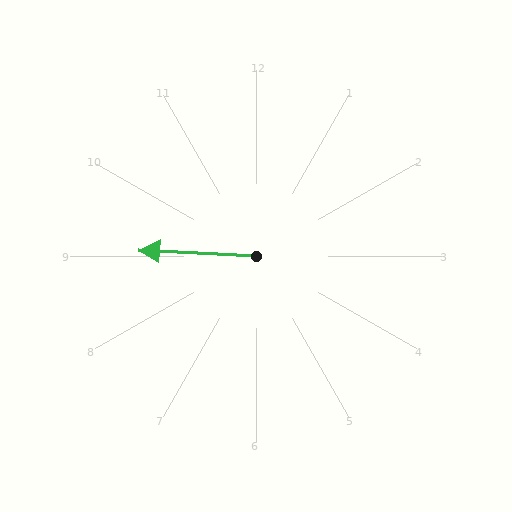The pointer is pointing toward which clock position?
Roughly 9 o'clock.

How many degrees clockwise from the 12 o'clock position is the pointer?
Approximately 273 degrees.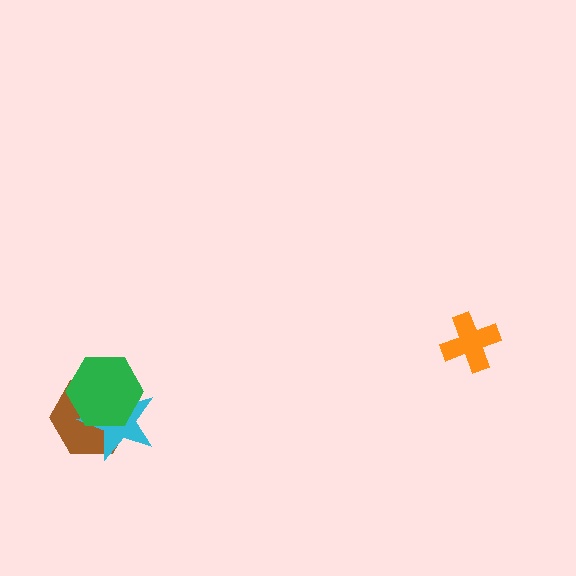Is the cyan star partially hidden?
Yes, it is partially covered by another shape.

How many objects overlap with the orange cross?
0 objects overlap with the orange cross.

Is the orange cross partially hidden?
No, no other shape covers it.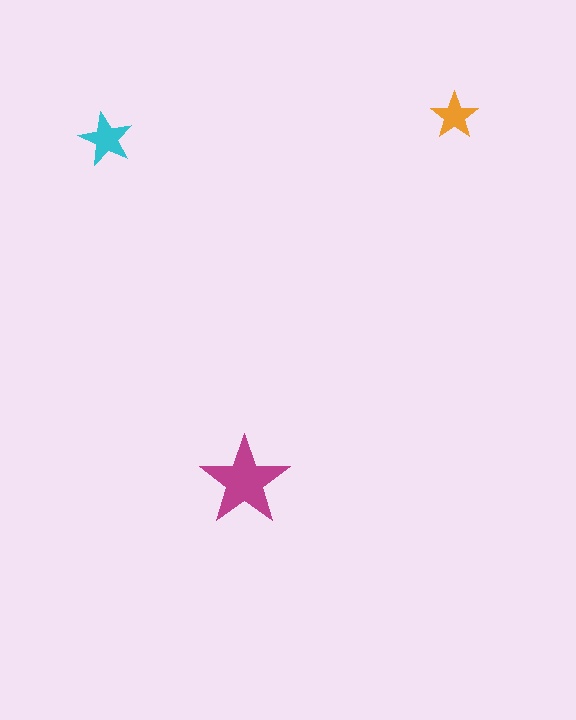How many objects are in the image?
There are 3 objects in the image.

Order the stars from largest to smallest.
the magenta one, the cyan one, the orange one.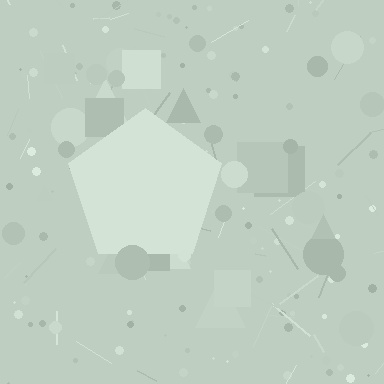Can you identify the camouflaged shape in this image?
The camouflaged shape is a pentagon.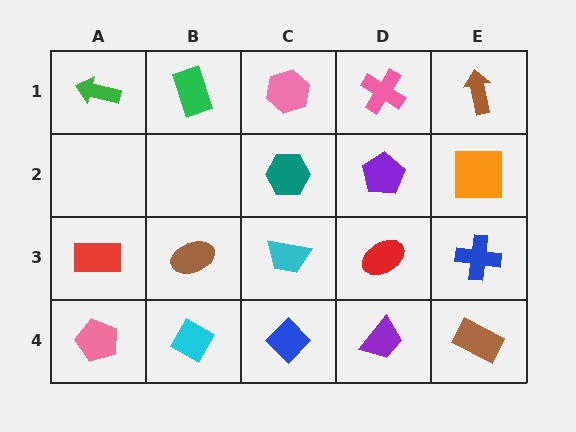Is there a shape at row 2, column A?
No, that cell is empty.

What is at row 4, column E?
A brown rectangle.